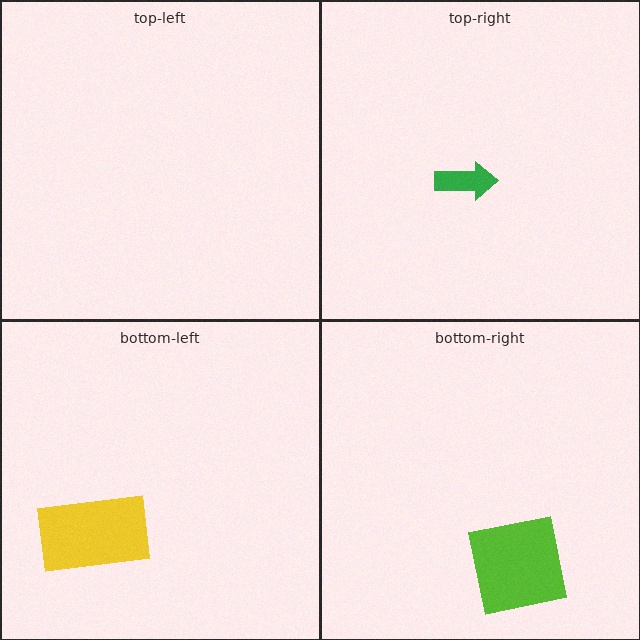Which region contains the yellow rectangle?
The bottom-left region.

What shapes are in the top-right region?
The green arrow.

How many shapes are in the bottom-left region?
1.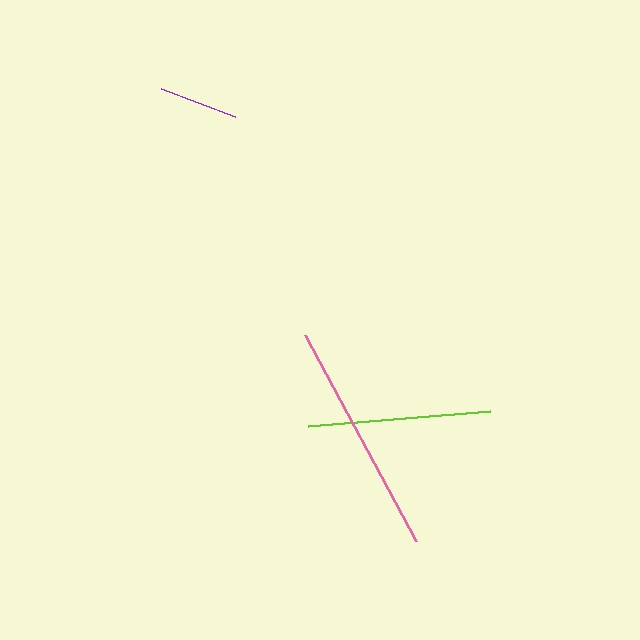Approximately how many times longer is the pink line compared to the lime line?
The pink line is approximately 1.3 times the length of the lime line.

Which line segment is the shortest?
The purple line is the shortest at approximately 79 pixels.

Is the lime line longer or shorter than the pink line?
The pink line is longer than the lime line.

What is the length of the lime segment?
The lime segment is approximately 183 pixels long.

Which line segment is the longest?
The pink line is the longest at approximately 234 pixels.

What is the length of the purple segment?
The purple segment is approximately 79 pixels long.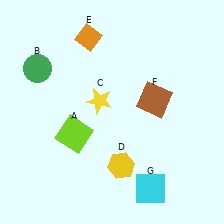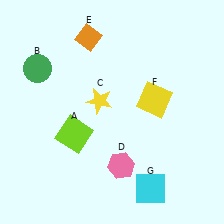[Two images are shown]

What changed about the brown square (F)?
In Image 1, F is brown. In Image 2, it changed to yellow.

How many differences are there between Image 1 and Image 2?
There are 2 differences between the two images.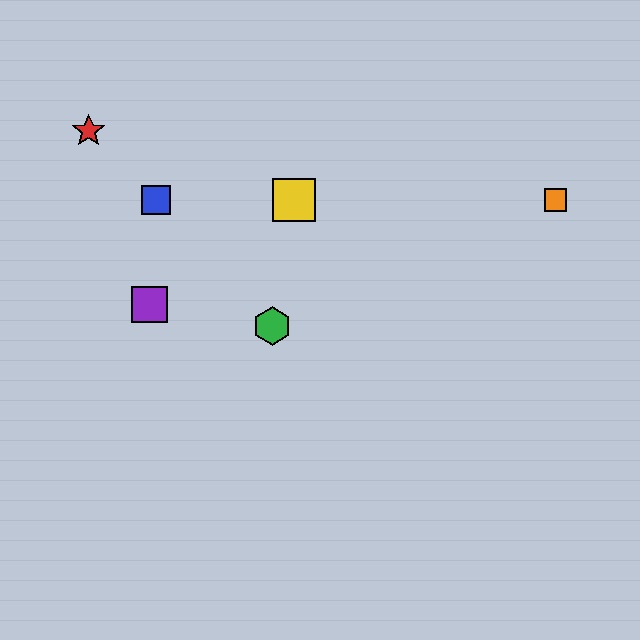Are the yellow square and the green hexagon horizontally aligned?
No, the yellow square is at y≈200 and the green hexagon is at y≈326.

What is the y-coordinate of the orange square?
The orange square is at y≈200.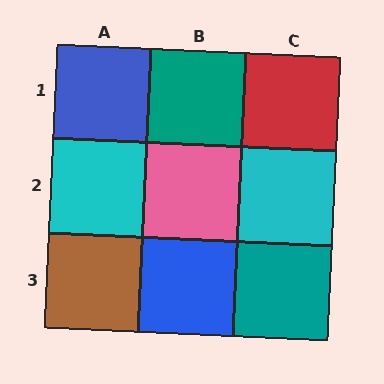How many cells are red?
1 cell is red.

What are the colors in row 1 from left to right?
Blue, teal, red.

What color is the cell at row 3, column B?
Blue.